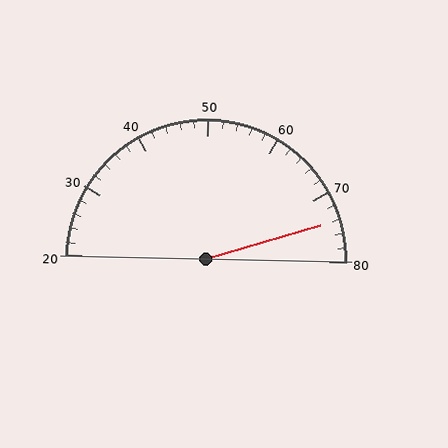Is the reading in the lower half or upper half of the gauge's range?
The reading is in the upper half of the range (20 to 80).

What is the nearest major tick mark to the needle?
The nearest major tick mark is 70.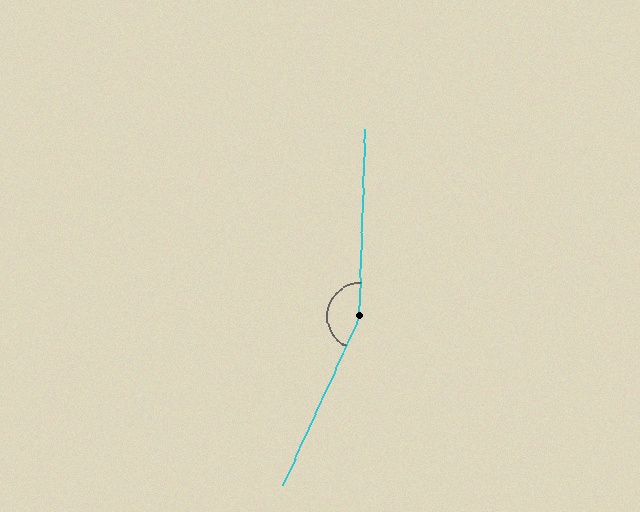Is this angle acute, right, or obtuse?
It is obtuse.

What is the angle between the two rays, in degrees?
Approximately 157 degrees.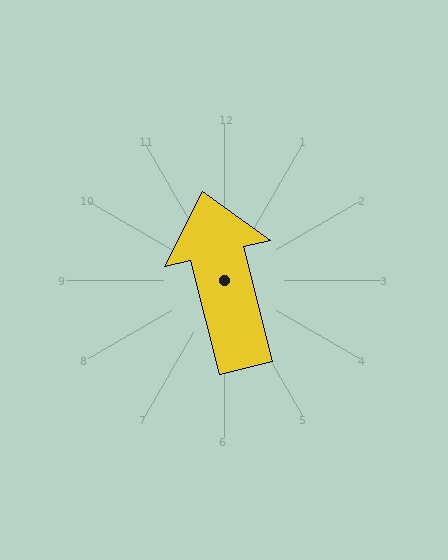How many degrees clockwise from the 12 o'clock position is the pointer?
Approximately 346 degrees.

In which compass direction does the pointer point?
North.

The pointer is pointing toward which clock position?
Roughly 12 o'clock.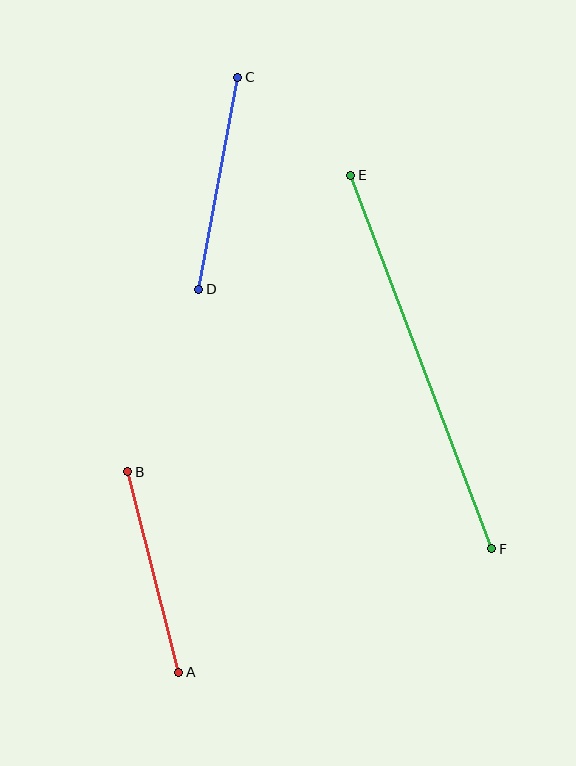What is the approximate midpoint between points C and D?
The midpoint is at approximately (218, 183) pixels.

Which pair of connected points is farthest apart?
Points E and F are farthest apart.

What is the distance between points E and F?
The distance is approximately 399 pixels.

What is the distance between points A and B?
The distance is approximately 207 pixels.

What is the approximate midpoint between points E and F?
The midpoint is at approximately (421, 362) pixels.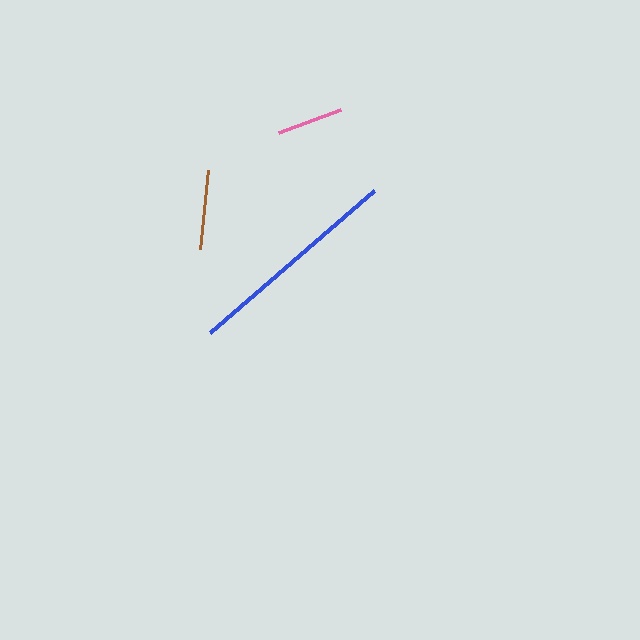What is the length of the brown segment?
The brown segment is approximately 80 pixels long.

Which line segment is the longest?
The blue line is the longest at approximately 217 pixels.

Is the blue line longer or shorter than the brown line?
The blue line is longer than the brown line.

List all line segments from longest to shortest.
From longest to shortest: blue, brown, pink.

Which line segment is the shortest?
The pink line is the shortest at approximately 67 pixels.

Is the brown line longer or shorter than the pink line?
The brown line is longer than the pink line.